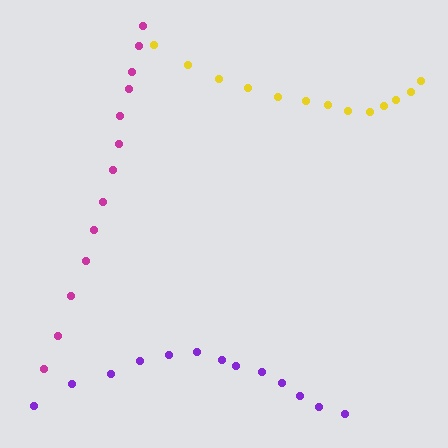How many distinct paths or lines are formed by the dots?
There are 3 distinct paths.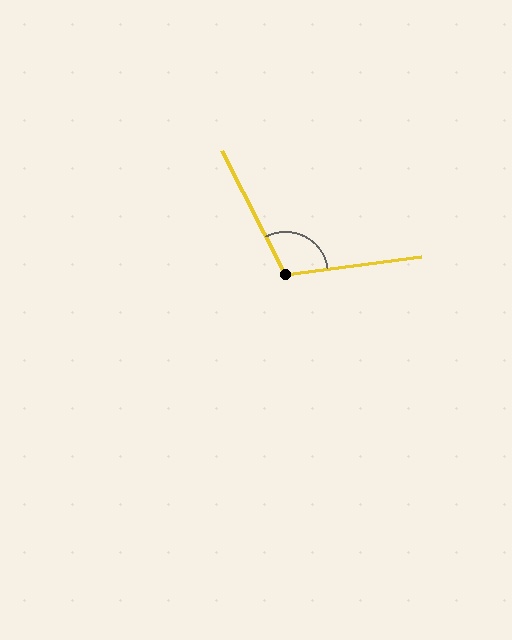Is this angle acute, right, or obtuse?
It is obtuse.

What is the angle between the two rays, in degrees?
Approximately 110 degrees.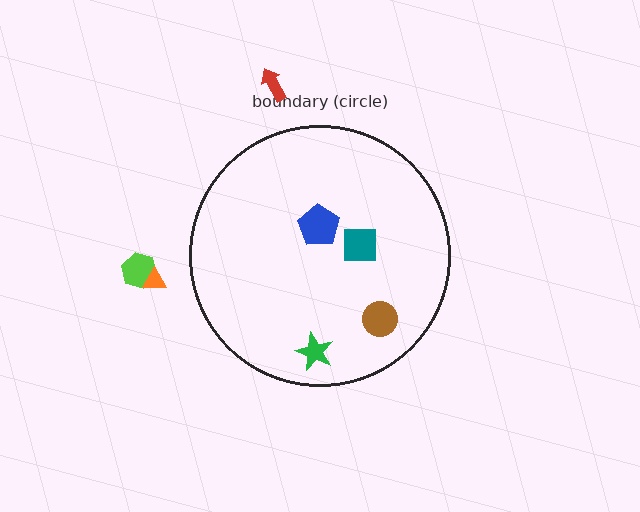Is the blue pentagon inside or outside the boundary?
Inside.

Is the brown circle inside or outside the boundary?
Inside.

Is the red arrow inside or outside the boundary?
Outside.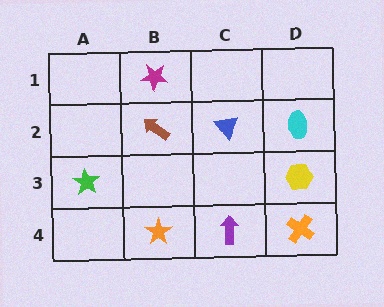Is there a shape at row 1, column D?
No, that cell is empty.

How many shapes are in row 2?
3 shapes.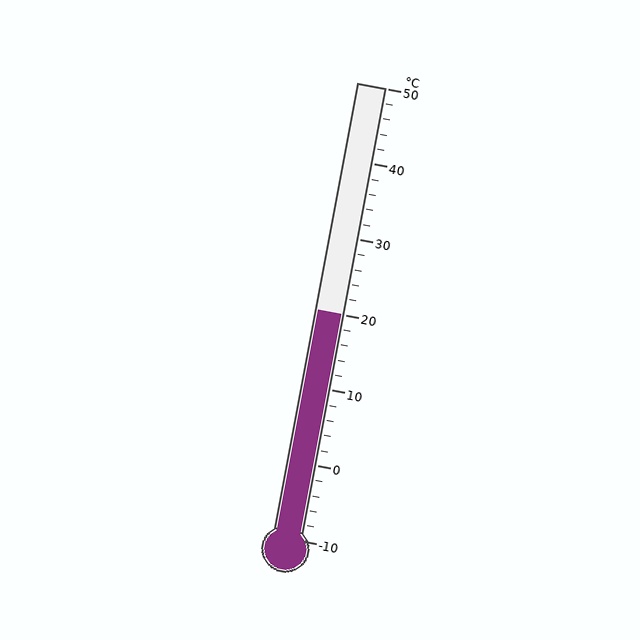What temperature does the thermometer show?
The thermometer shows approximately 20°C.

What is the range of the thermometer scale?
The thermometer scale ranges from -10°C to 50°C.